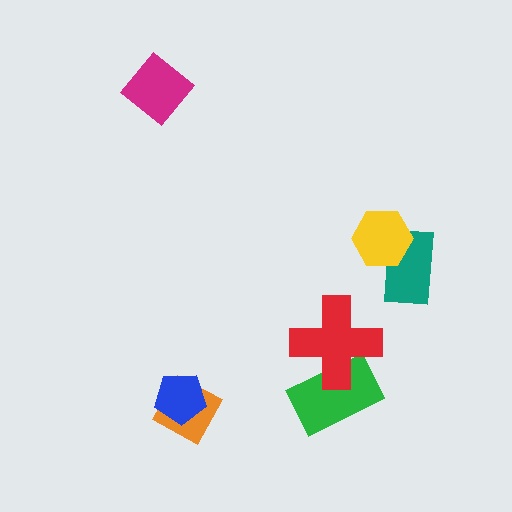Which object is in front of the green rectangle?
The red cross is in front of the green rectangle.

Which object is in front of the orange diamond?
The blue pentagon is in front of the orange diamond.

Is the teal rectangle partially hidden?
Yes, it is partially covered by another shape.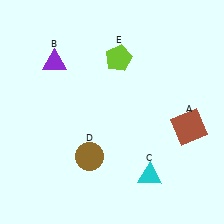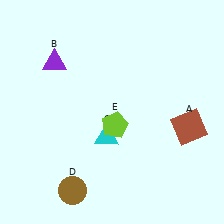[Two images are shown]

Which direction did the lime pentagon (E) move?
The lime pentagon (E) moved down.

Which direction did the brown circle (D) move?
The brown circle (D) moved down.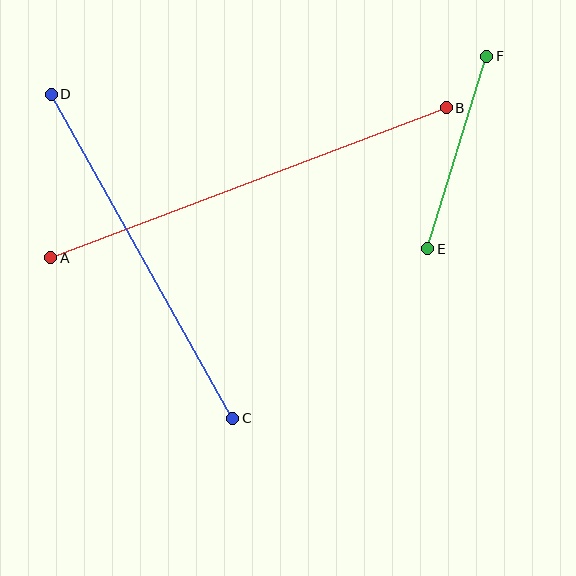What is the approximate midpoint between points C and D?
The midpoint is at approximately (142, 256) pixels.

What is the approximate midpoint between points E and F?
The midpoint is at approximately (457, 152) pixels.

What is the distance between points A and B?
The distance is approximately 423 pixels.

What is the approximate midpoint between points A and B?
The midpoint is at approximately (249, 183) pixels.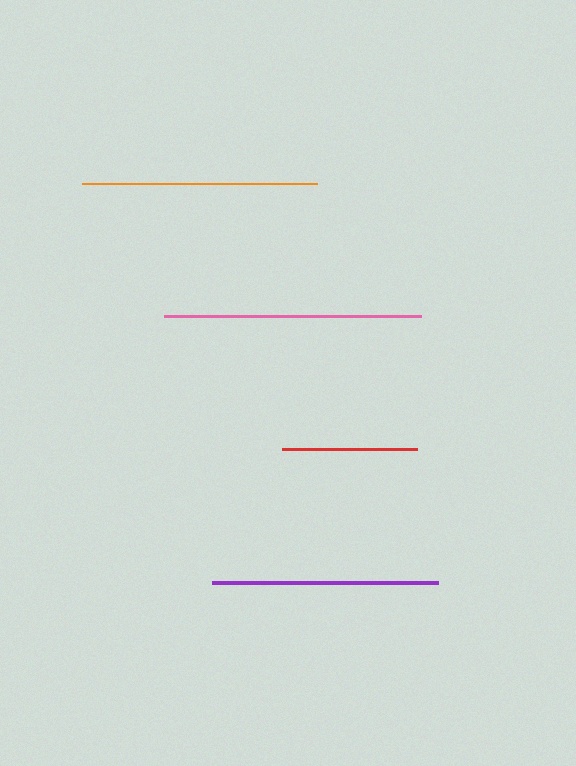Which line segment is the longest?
The pink line is the longest at approximately 257 pixels.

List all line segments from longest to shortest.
From longest to shortest: pink, orange, purple, red.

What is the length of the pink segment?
The pink segment is approximately 257 pixels long.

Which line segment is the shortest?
The red line is the shortest at approximately 136 pixels.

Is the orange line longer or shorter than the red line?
The orange line is longer than the red line.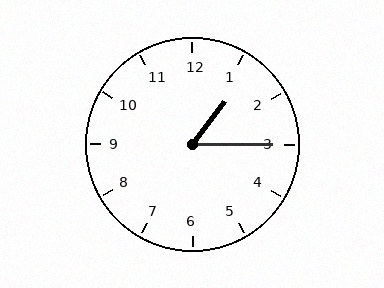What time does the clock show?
1:15.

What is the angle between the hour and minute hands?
Approximately 52 degrees.